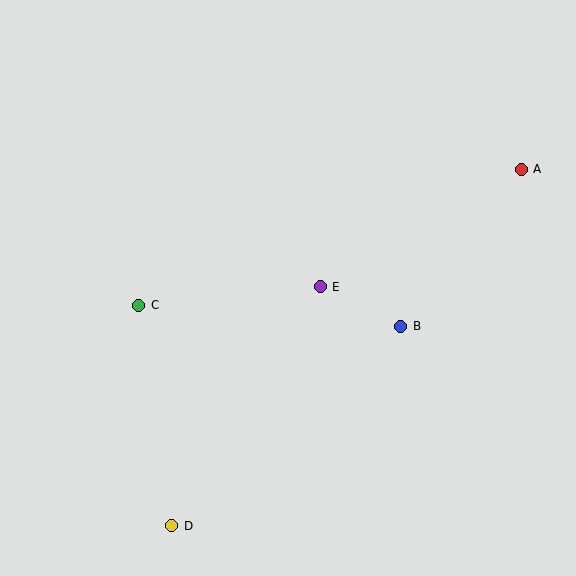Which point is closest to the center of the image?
Point E at (320, 287) is closest to the center.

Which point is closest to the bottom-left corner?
Point D is closest to the bottom-left corner.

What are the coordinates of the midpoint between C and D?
The midpoint between C and D is at (155, 416).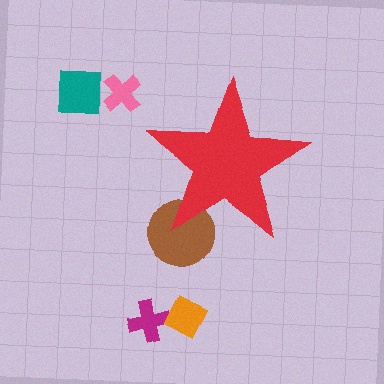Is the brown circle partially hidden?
Yes, the brown circle is partially hidden behind the red star.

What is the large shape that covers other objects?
A red star.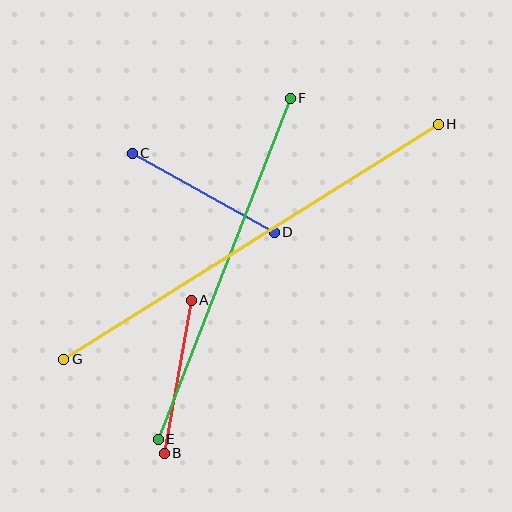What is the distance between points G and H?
The distance is approximately 442 pixels.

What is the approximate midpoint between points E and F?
The midpoint is at approximately (224, 269) pixels.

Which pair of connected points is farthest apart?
Points G and H are farthest apart.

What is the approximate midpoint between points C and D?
The midpoint is at approximately (203, 193) pixels.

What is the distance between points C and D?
The distance is approximately 162 pixels.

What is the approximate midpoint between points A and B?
The midpoint is at approximately (178, 377) pixels.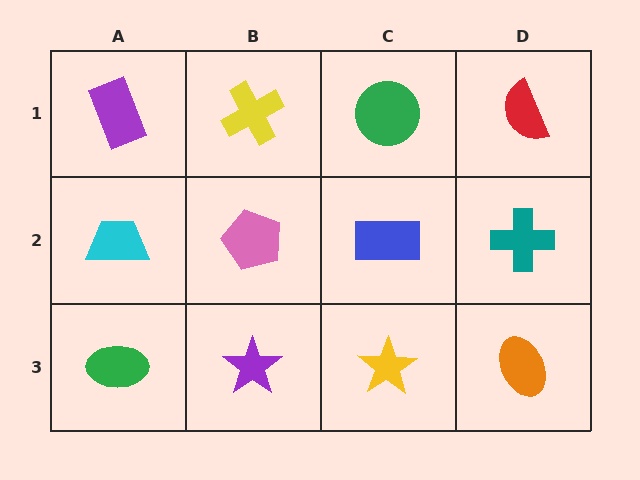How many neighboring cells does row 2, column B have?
4.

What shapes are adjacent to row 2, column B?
A yellow cross (row 1, column B), a purple star (row 3, column B), a cyan trapezoid (row 2, column A), a blue rectangle (row 2, column C).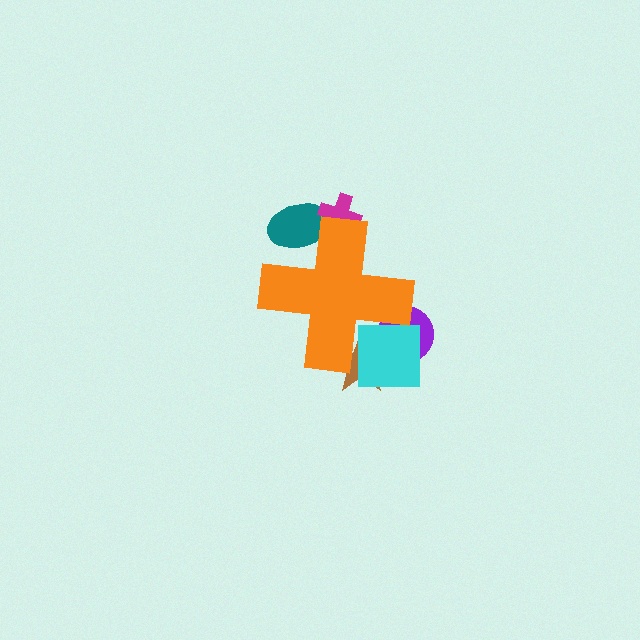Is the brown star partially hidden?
Yes, the brown star is partially hidden behind the orange cross.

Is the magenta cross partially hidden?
Yes, the magenta cross is partially hidden behind the orange cross.